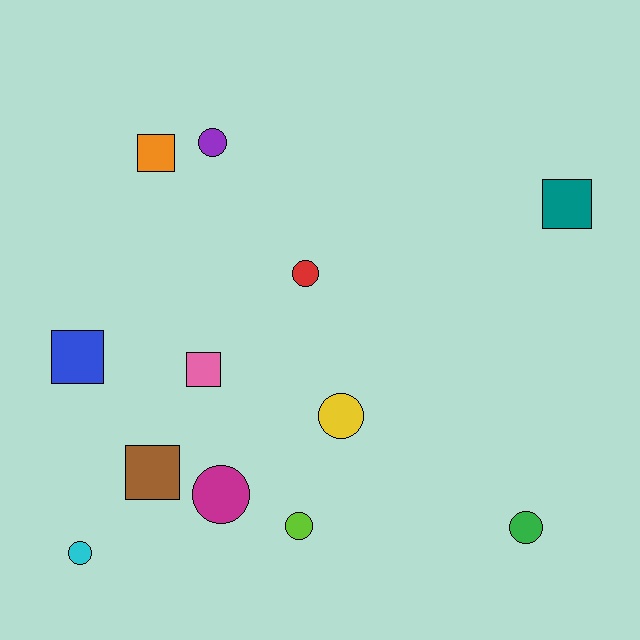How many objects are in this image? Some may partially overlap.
There are 12 objects.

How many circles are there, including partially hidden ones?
There are 7 circles.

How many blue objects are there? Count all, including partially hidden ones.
There is 1 blue object.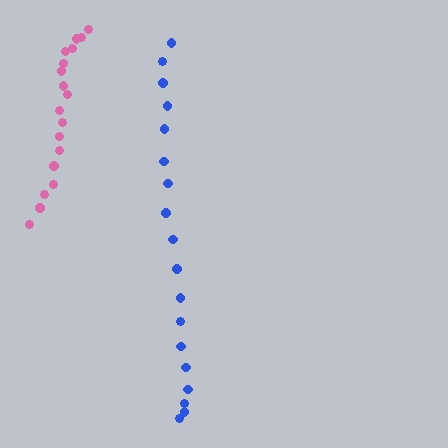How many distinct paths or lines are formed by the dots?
There are 2 distinct paths.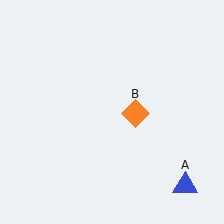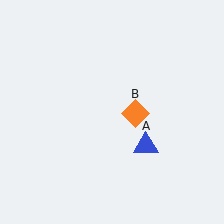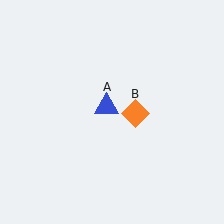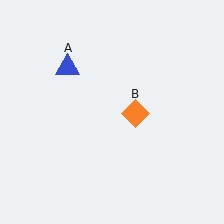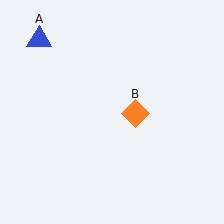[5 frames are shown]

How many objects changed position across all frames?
1 object changed position: blue triangle (object A).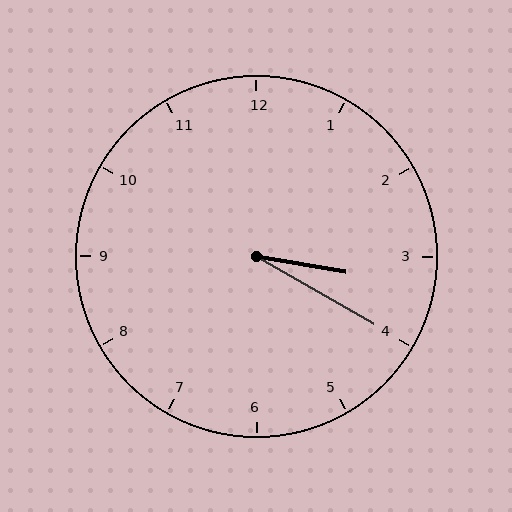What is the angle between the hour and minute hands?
Approximately 20 degrees.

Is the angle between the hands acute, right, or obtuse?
It is acute.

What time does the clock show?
3:20.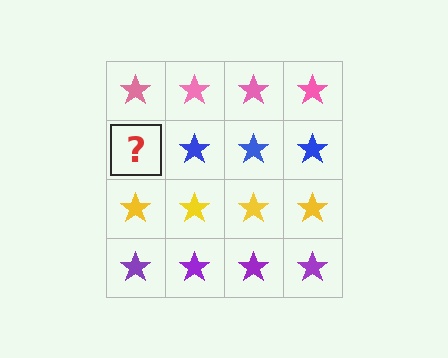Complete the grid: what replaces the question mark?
The question mark should be replaced with a blue star.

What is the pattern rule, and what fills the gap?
The rule is that each row has a consistent color. The gap should be filled with a blue star.